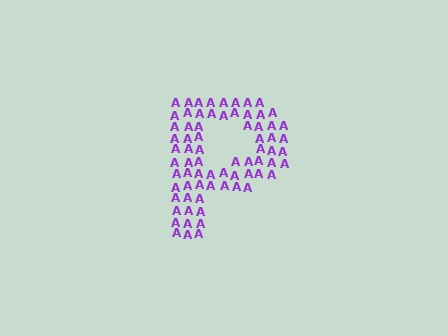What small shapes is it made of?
It is made of small letter A's.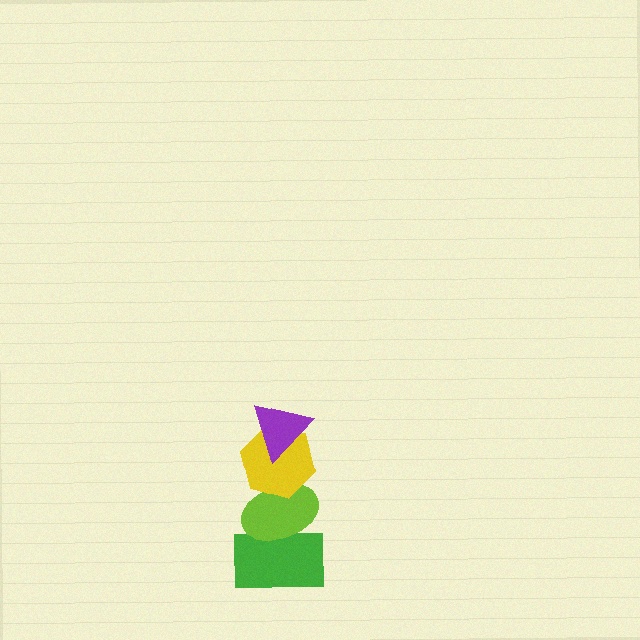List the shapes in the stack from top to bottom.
From top to bottom: the purple triangle, the yellow hexagon, the lime ellipse, the green rectangle.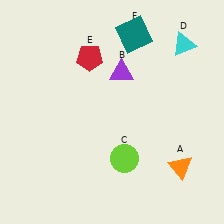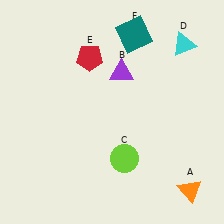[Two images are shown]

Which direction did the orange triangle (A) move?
The orange triangle (A) moved down.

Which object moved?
The orange triangle (A) moved down.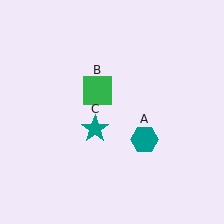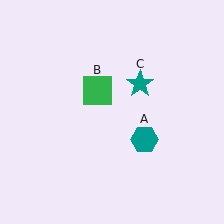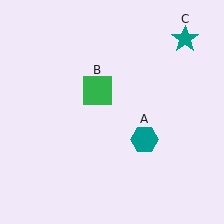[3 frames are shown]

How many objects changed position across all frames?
1 object changed position: teal star (object C).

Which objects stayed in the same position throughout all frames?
Teal hexagon (object A) and green square (object B) remained stationary.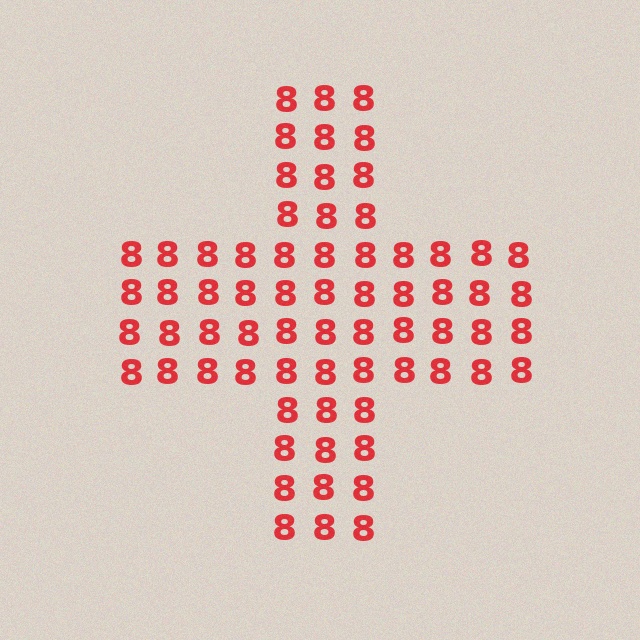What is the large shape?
The large shape is a cross.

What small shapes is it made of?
It is made of small digit 8's.